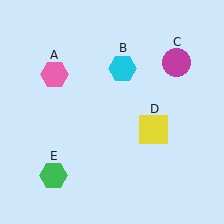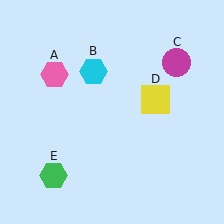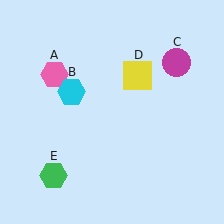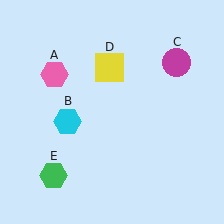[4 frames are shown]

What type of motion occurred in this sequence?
The cyan hexagon (object B), yellow square (object D) rotated counterclockwise around the center of the scene.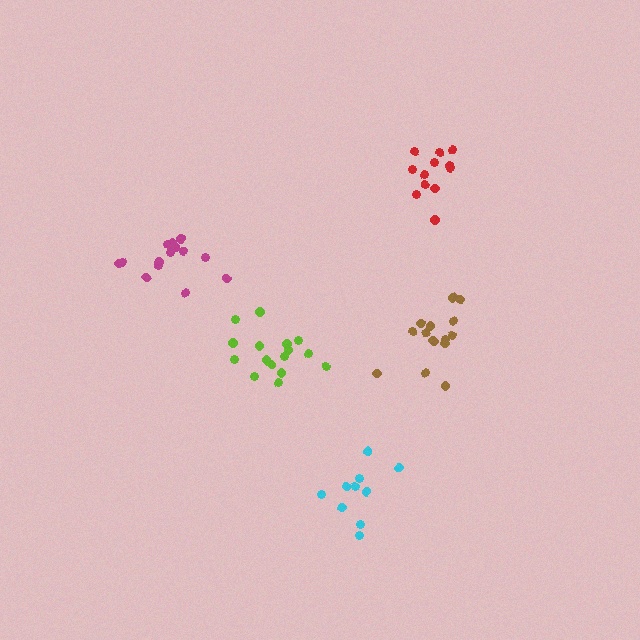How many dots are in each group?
Group 1: 10 dots, Group 2: 16 dots, Group 3: 12 dots, Group 4: 14 dots, Group 5: 15 dots (67 total).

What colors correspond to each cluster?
The clusters are colored: cyan, lime, red, magenta, brown.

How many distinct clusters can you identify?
There are 5 distinct clusters.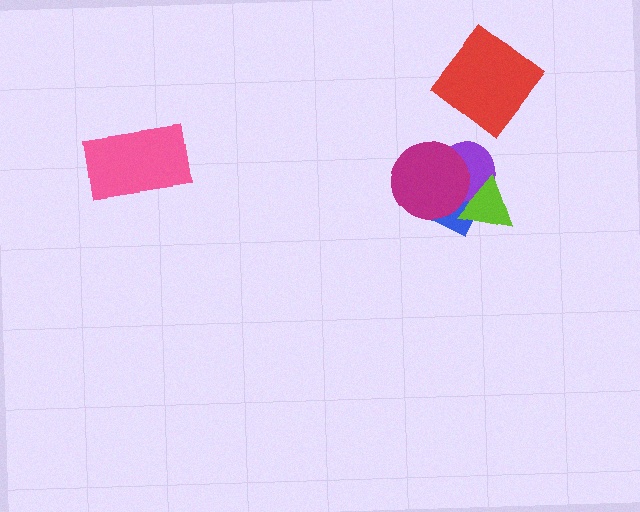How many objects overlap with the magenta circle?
3 objects overlap with the magenta circle.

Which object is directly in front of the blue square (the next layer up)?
The purple circle is directly in front of the blue square.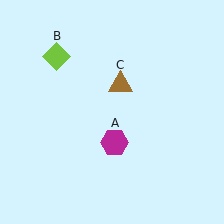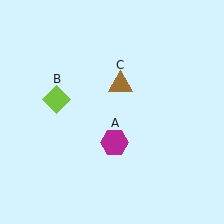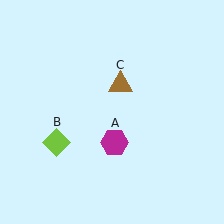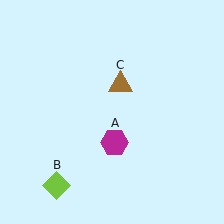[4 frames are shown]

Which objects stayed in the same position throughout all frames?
Magenta hexagon (object A) and brown triangle (object C) remained stationary.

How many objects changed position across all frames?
1 object changed position: lime diamond (object B).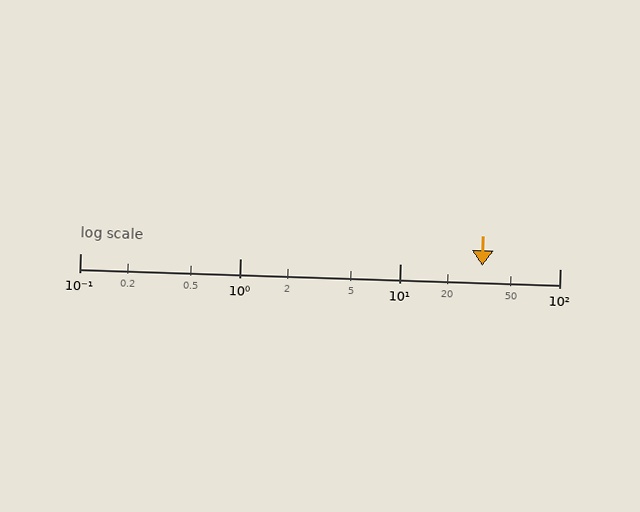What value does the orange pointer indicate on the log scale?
The pointer indicates approximately 33.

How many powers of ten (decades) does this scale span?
The scale spans 3 decades, from 0.1 to 100.